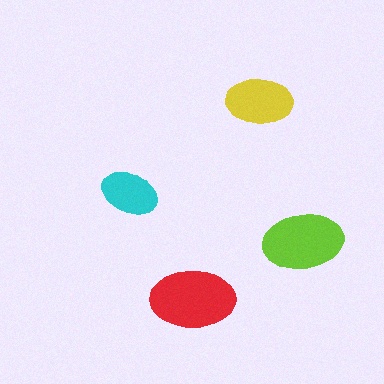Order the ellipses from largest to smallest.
the red one, the lime one, the yellow one, the cyan one.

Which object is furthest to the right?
The lime ellipse is rightmost.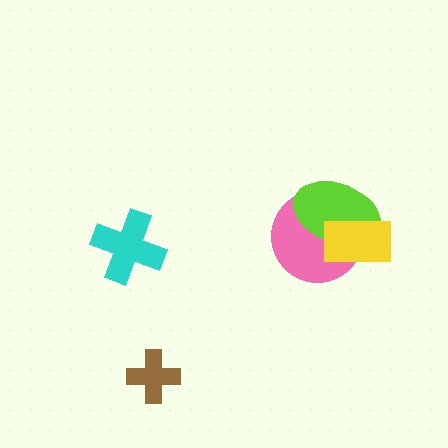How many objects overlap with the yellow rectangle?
2 objects overlap with the yellow rectangle.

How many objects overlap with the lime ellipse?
2 objects overlap with the lime ellipse.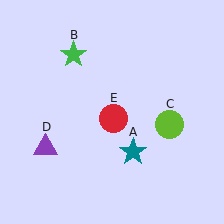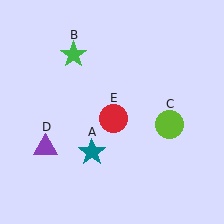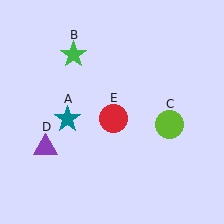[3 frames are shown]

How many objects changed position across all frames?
1 object changed position: teal star (object A).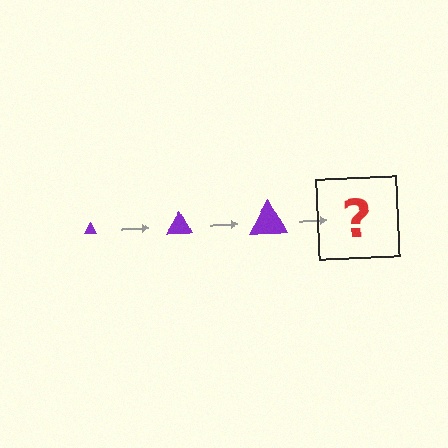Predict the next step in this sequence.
The next step is a purple triangle, larger than the previous one.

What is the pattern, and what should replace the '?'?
The pattern is that the triangle gets progressively larger each step. The '?' should be a purple triangle, larger than the previous one.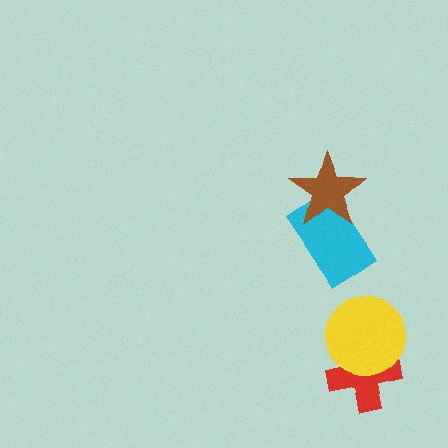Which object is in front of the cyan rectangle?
The brown star is in front of the cyan rectangle.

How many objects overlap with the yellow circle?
1 object overlaps with the yellow circle.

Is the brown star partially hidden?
No, no other shape covers it.